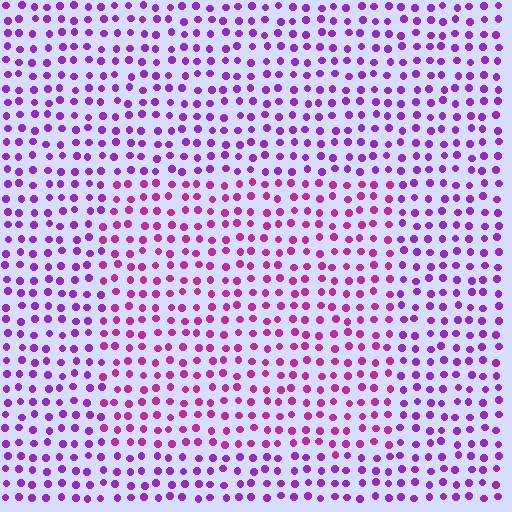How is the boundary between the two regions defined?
The boundary is defined purely by a slight shift in hue (about 29 degrees). Spacing, size, and orientation are identical on both sides.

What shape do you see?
I see a rectangle.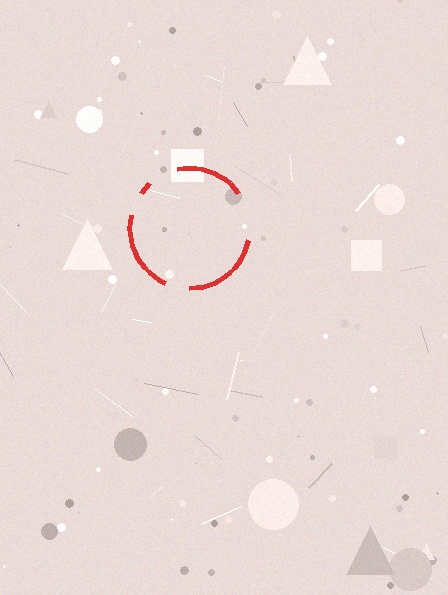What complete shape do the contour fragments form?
The contour fragments form a circle.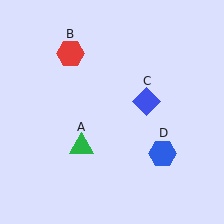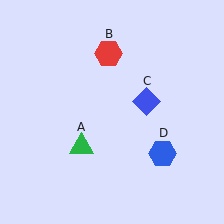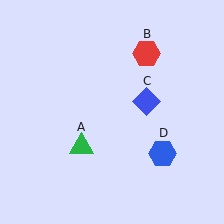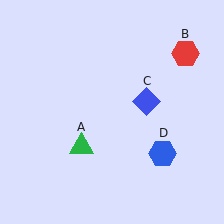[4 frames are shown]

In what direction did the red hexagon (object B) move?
The red hexagon (object B) moved right.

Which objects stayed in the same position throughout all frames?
Green triangle (object A) and blue diamond (object C) and blue hexagon (object D) remained stationary.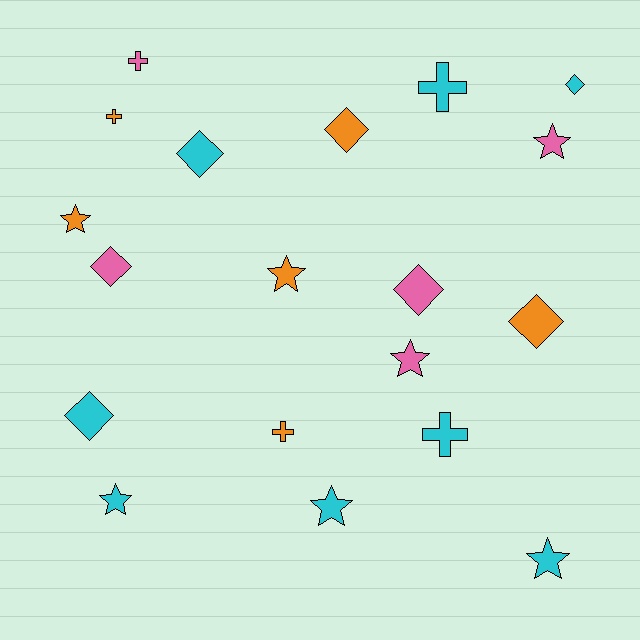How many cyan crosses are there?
There are 2 cyan crosses.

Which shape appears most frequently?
Diamond, with 7 objects.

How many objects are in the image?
There are 19 objects.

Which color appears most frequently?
Cyan, with 8 objects.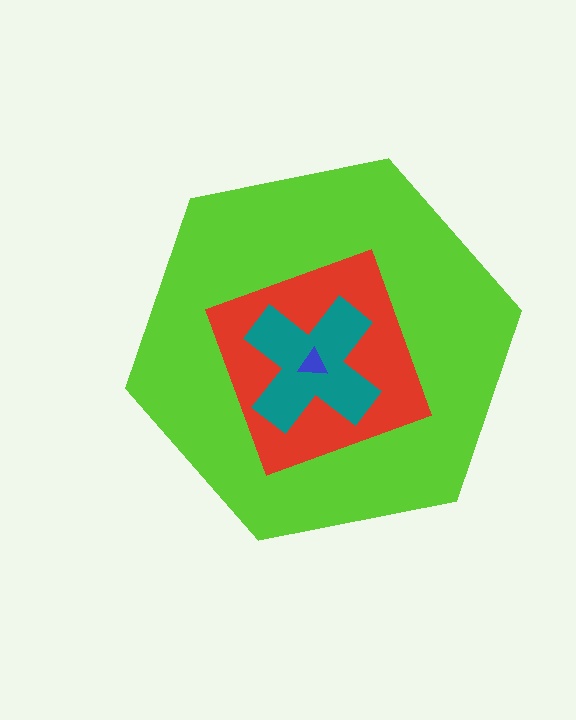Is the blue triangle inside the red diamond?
Yes.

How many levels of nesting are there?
4.